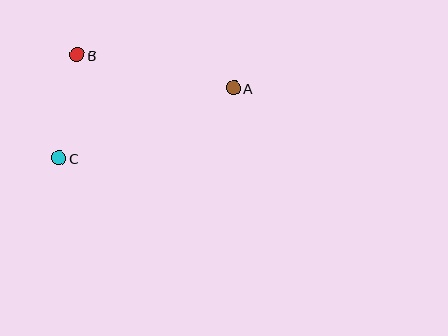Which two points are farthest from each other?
Points A and C are farthest from each other.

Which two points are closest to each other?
Points B and C are closest to each other.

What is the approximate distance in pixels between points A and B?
The distance between A and B is approximately 160 pixels.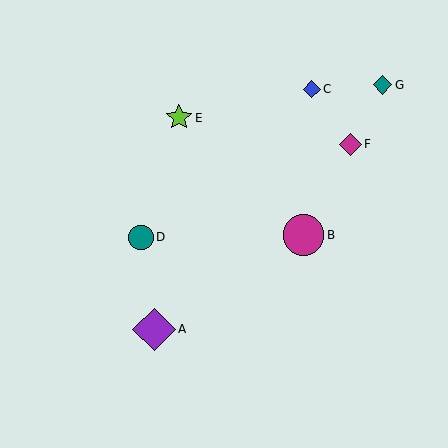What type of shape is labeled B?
Shape B is a magenta circle.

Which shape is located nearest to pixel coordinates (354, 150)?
The magenta diamond (labeled F) at (350, 144) is nearest to that location.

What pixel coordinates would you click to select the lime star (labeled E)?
Click at (179, 118) to select the lime star E.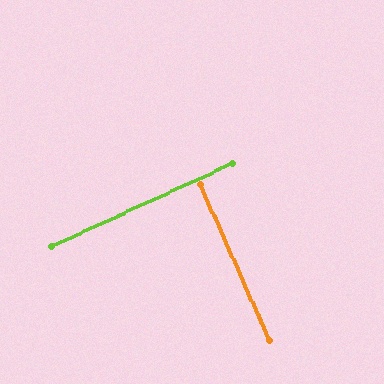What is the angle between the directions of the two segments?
Approximately 89 degrees.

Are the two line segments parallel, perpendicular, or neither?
Perpendicular — they meet at approximately 89°.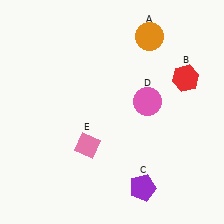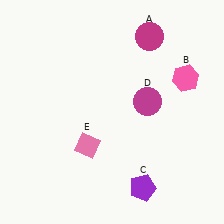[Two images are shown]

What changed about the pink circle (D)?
In Image 1, D is pink. In Image 2, it changed to magenta.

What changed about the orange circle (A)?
In Image 1, A is orange. In Image 2, it changed to magenta.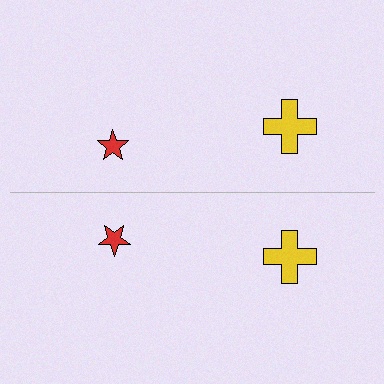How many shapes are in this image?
There are 4 shapes in this image.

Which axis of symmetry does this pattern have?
The pattern has a horizontal axis of symmetry running through the center of the image.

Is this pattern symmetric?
Yes, this pattern has bilateral (reflection) symmetry.